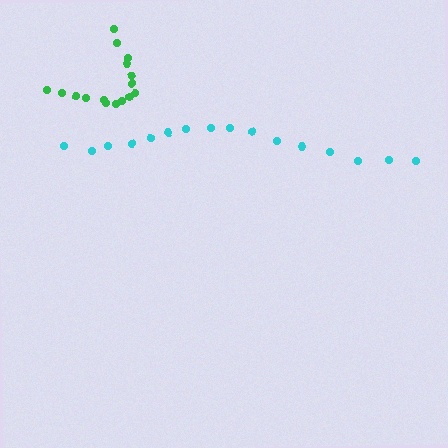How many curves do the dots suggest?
There are 2 distinct paths.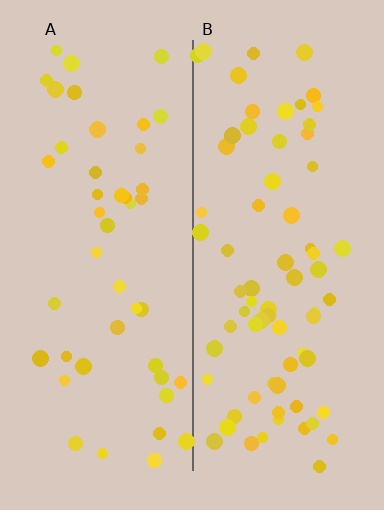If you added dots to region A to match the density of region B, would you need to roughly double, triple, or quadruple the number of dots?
Approximately double.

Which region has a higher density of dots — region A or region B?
B (the right).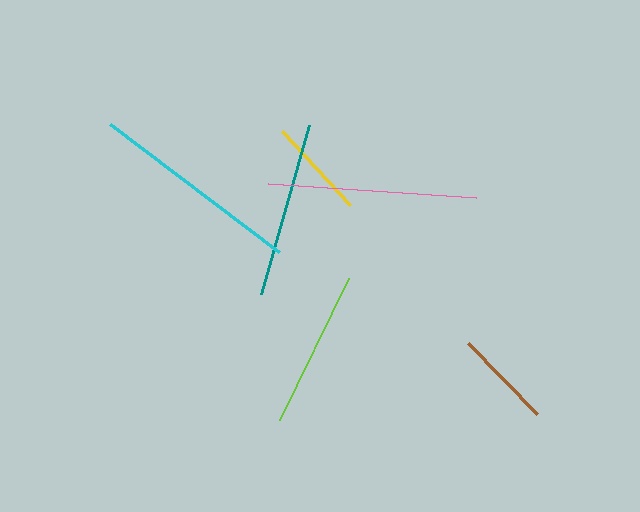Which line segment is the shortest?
The brown line is the shortest at approximately 99 pixels.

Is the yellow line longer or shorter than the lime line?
The lime line is longer than the yellow line.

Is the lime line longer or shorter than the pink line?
The pink line is longer than the lime line.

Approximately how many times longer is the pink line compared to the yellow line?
The pink line is approximately 2.1 times the length of the yellow line.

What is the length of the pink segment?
The pink segment is approximately 209 pixels long.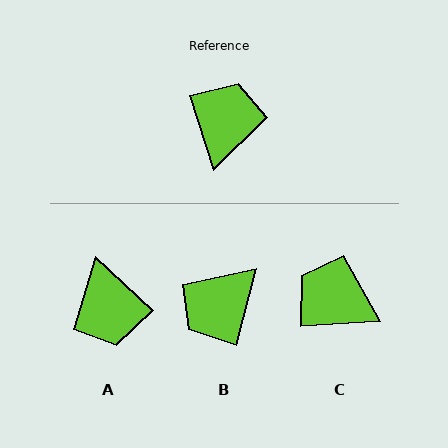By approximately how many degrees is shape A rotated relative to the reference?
Approximately 151 degrees clockwise.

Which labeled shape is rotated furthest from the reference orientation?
A, about 151 degrees away.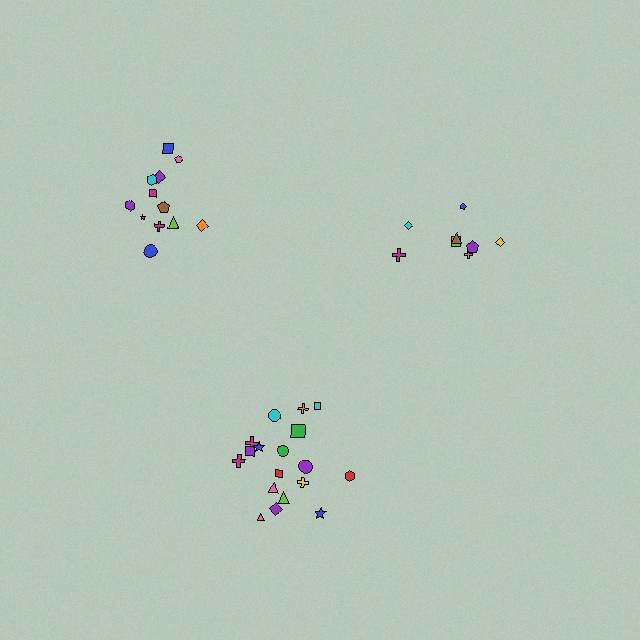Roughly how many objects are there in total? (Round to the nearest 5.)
Roughly 40 objects in total.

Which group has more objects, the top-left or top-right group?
The top-left group.